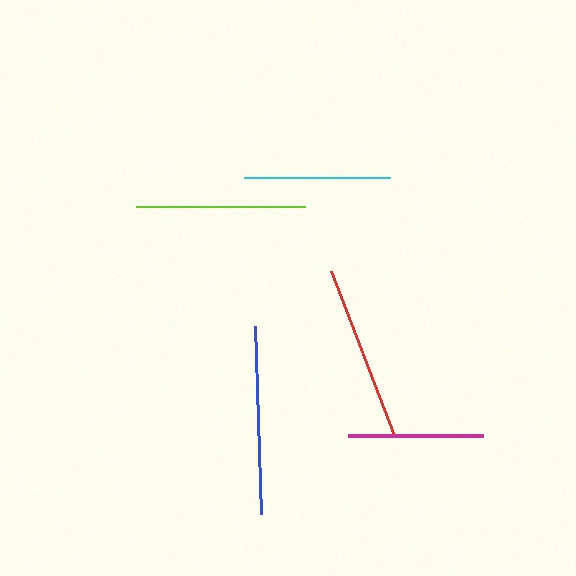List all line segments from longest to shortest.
From longest to shortest: blue, red, lime, cyan, magenta.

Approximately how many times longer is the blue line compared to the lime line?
The blue line is approximately 1.1 times the length of the lime line.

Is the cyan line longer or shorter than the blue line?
The blue line is longer than the cyan line.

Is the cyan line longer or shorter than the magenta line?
The cyan line is longer than the magenta line.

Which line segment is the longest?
The blue line is the longest at approximately 188 pixels.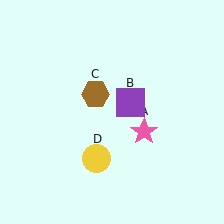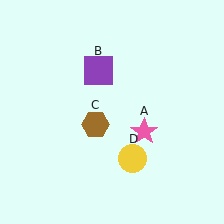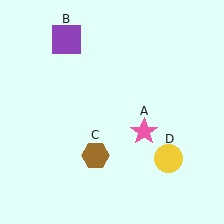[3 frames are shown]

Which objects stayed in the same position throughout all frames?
Pink star (object A) remained stationary.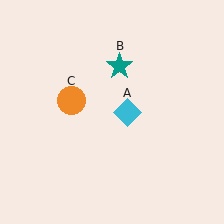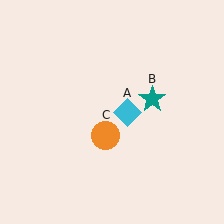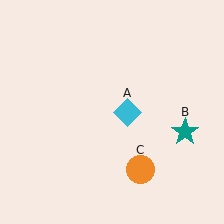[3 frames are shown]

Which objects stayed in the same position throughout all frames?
Cyan diamond (object A) remained stationary.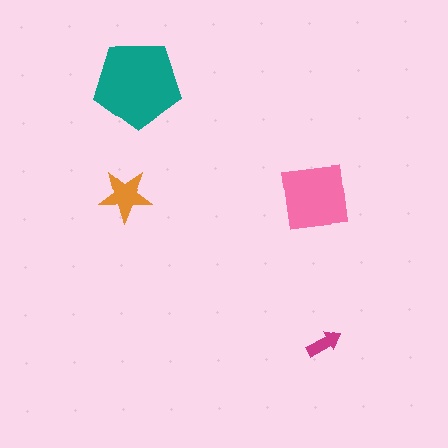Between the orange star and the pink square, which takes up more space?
The pink square.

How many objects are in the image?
There are 4 objects in the image.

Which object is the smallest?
The magenta arrow.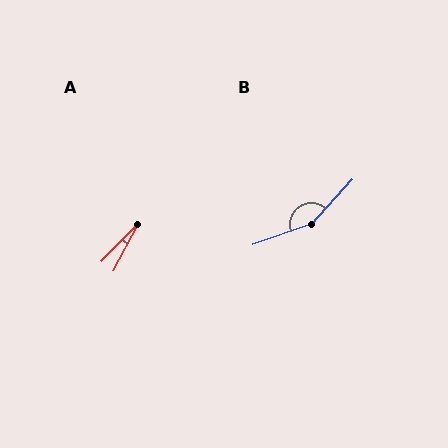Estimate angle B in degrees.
Approximately 152 degrees.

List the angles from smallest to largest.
A (16°), B (152°).